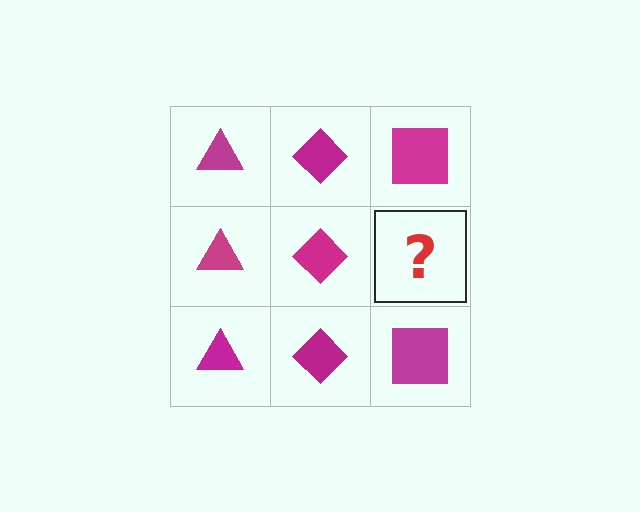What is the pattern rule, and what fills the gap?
The rule is that each column has a consistent shape. The gap should be filled with a magenta square.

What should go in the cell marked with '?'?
The missing cell should contain a magenta square.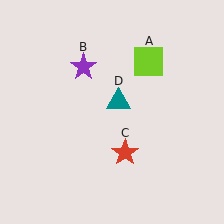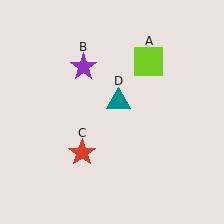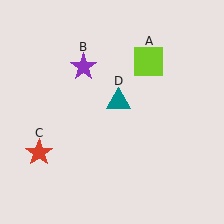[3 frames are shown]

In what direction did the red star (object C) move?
The red star (object C) moved left.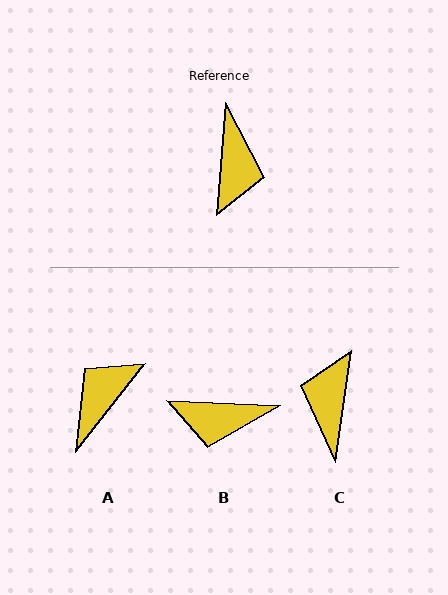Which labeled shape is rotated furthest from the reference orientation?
C, about 176 degrees away.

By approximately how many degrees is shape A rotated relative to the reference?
Approximately 146 degrees counter-clockwise.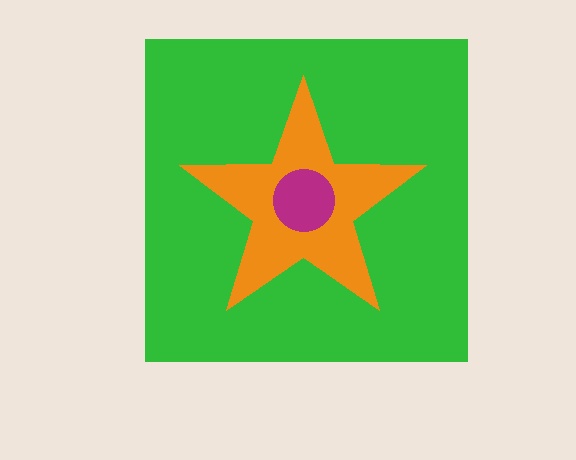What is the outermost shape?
The green square.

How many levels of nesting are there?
3.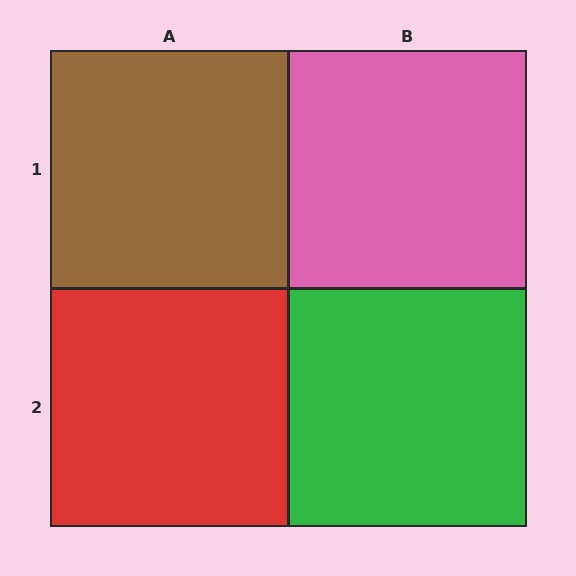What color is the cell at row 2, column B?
Green.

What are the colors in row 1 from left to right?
Brown, pink.